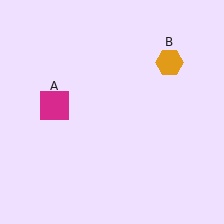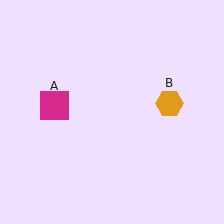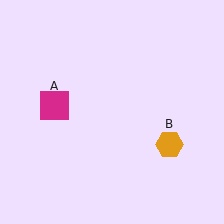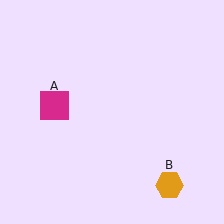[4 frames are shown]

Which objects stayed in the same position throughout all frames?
Magenta square (object A) remained stationary.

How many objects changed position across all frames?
1 object changed position: orange hexagon (object B).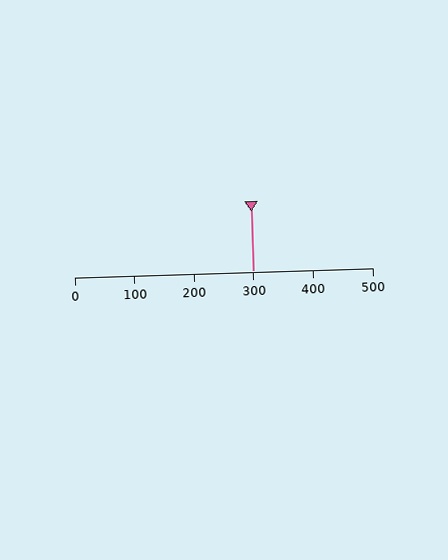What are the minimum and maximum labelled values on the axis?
The axis runs from 0 to 500.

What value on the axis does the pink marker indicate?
The marker indicates approximately 300.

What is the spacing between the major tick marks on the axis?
The major ticks are spaced 100 apart.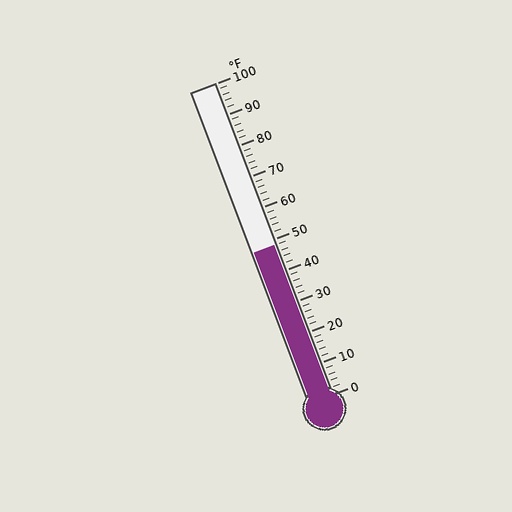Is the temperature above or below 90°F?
The temperature is below 90°F.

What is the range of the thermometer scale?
The thermometer scale ranges from 0°F to 100°F.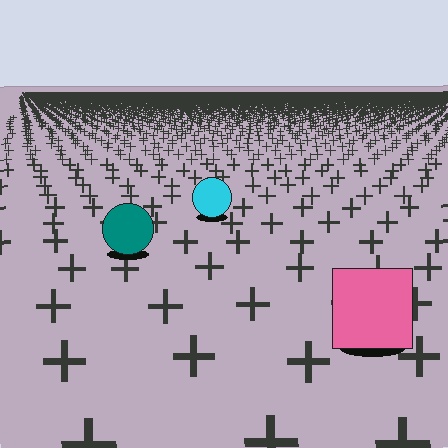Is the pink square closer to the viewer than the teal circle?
Yes. The pink square is closer — you can tell from the texture gradient: the ground texture is coarser near it.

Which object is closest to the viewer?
The pink square is closest. The texture marks near it are larger and more spread out.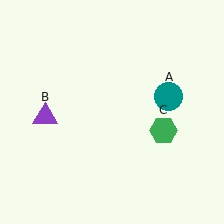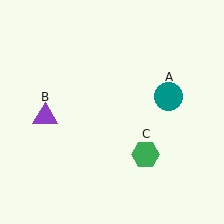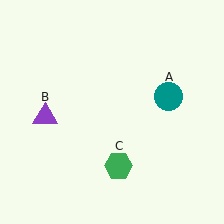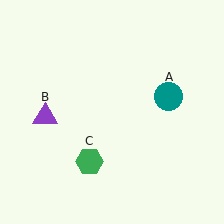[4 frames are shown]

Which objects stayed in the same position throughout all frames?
Teal circle (object A) and purple triangle (object B) remained stationary.